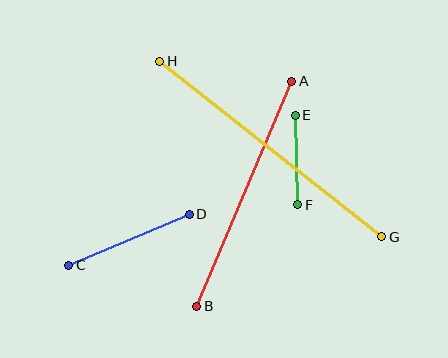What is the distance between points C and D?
The distance is approximately 131 pixels.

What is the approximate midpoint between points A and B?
The midpoint is at approximately (244, 194) pixels.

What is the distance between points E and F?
The distance is approximately 90 pixels.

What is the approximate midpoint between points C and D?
The midpoint is at approximately (129, 240) pixels.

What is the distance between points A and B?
The distance is approximately 244 pixels.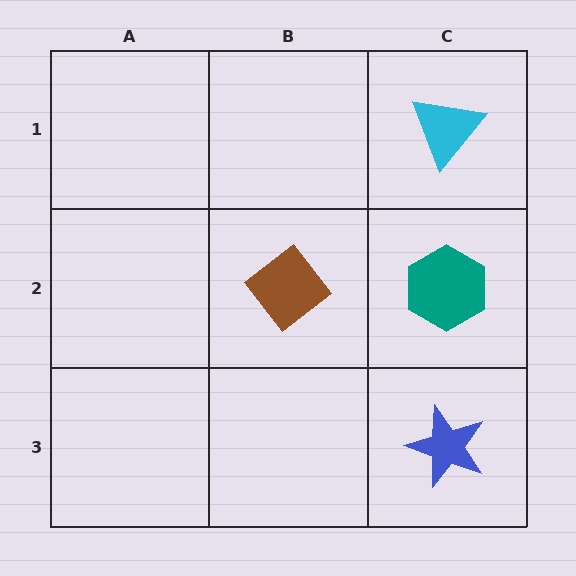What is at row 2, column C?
A teal hexagon.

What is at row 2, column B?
A brown diamond.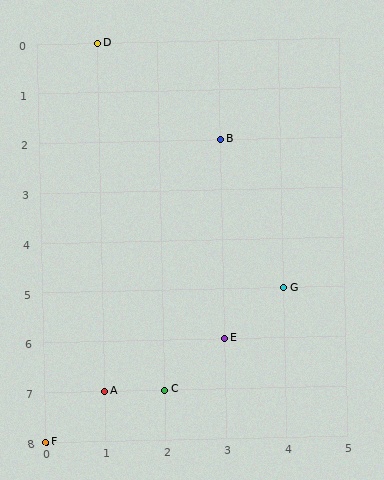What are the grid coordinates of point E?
Point E is at grid coordinates (3, 6).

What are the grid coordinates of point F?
Point F is at grid coordinates (0, 8).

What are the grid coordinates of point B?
Point B is at grid coordinates (3, 2).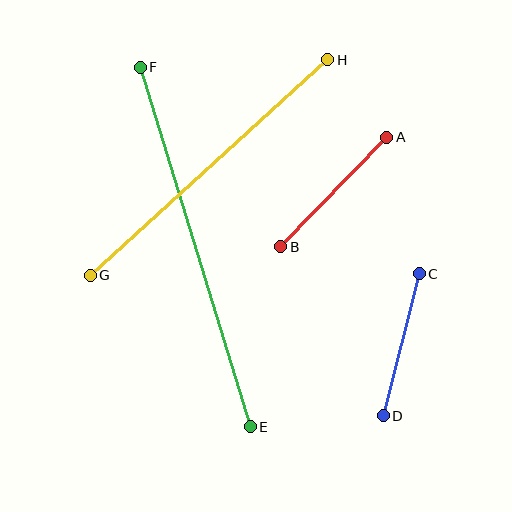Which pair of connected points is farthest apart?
Points E and F are farthest apart.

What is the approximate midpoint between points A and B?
The midpoint is at approximately (334, 192) pixels.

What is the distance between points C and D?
The distance is approximately 146 pixels.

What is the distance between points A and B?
The distance is approximately 152 pixels.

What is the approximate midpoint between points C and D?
The midpoint is at approximately (401, 345) pixels.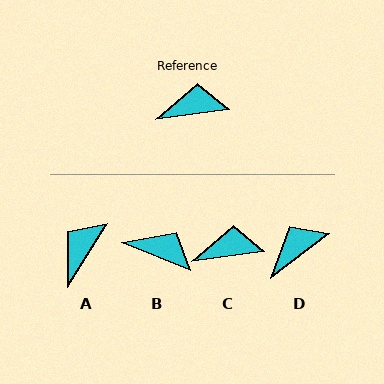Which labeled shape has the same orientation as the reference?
C.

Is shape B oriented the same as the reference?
No, it is off by about 31 degrees.